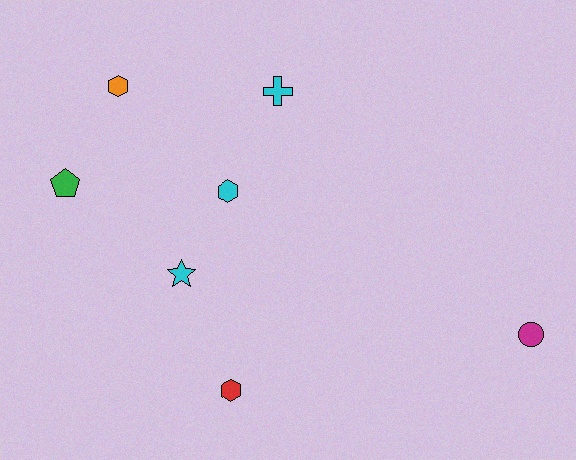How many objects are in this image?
There are 7 objects.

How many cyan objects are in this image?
There are 3 cyan objects.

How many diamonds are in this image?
There are no diamonds.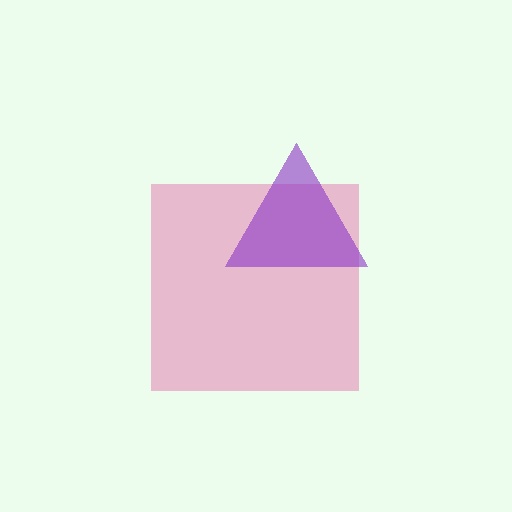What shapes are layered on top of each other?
The layered shapes are: a pink square, a purple triangle.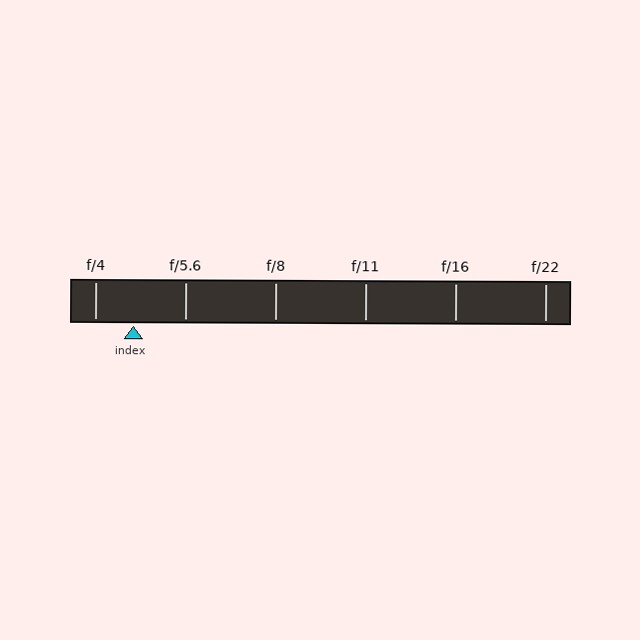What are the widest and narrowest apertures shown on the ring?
The widest aperture shown is f/4 and the narrowest is f/22.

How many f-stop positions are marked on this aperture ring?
There are 6 f-stop positions marked.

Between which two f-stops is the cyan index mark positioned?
The index mark is between f/4 and f/5.6.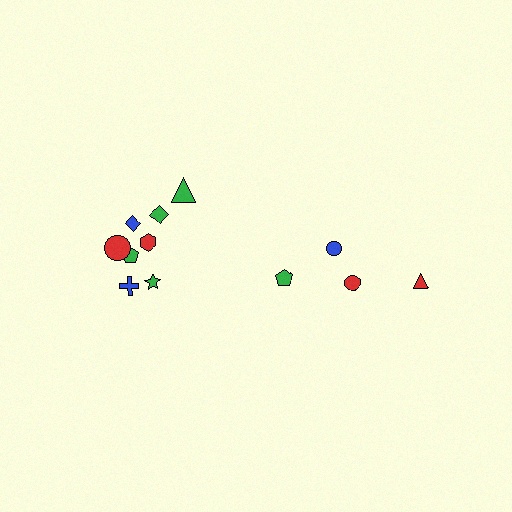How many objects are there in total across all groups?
There are 12 objects.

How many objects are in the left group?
There are 8 objects.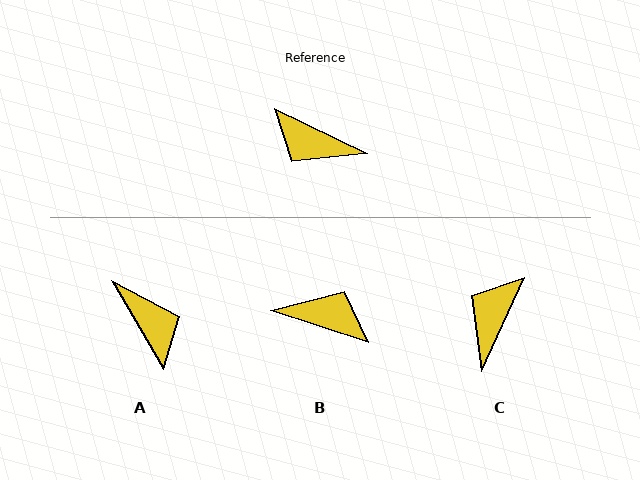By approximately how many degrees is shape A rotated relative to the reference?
Approximately 146 degrees counter-clockwise.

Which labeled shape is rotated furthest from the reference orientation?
B, about 173 degrees away.